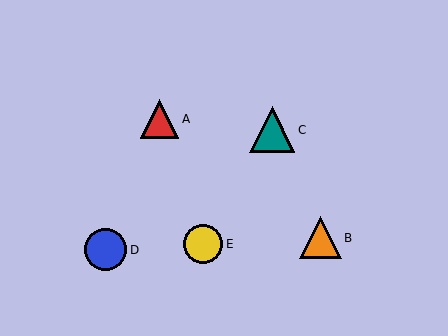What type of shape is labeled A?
Shape A is a red triangle.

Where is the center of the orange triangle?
The center of the orange triangle is at (320, 238).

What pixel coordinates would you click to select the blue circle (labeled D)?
Click at (106, 250) to select the blue circle D.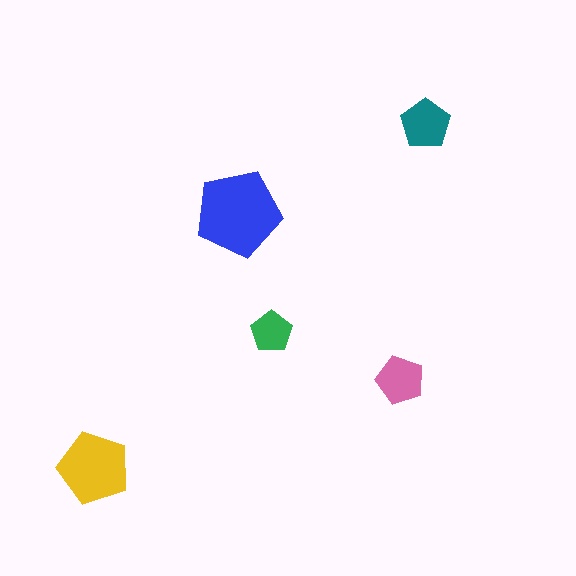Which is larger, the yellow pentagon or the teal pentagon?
The yellow one.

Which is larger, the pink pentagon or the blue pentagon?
The blue one.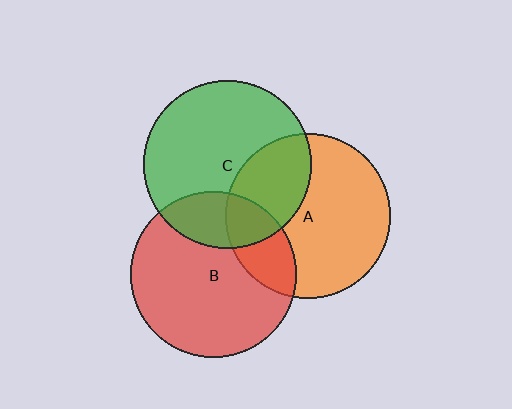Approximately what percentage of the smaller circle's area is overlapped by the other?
Approximately 20%.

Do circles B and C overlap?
Yes.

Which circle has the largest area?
Circle C (green).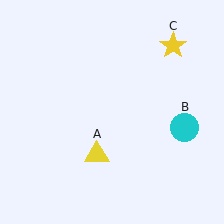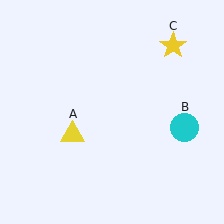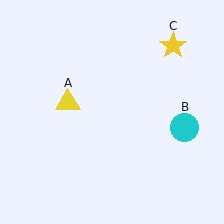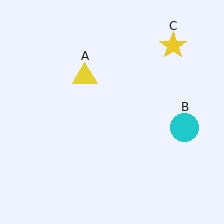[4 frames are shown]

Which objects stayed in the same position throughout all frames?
Cyan circle (object B) and yellow star (object C) remained stationary.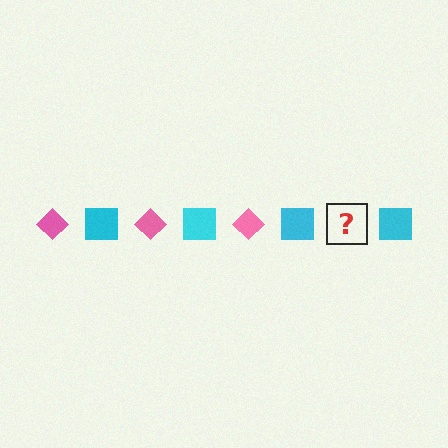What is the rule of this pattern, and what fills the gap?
The rule is that the pattern alternates between pink diamond and cyan square. The gap should be filled with a pink diamond.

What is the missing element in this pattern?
The missing element is a pink diamond.